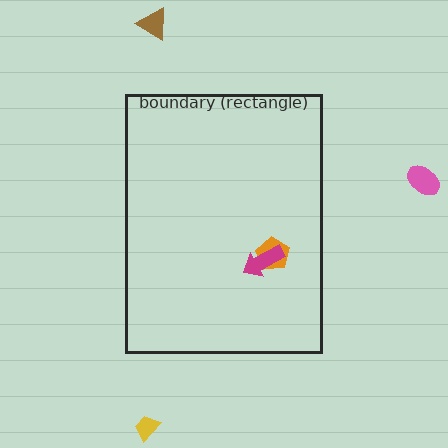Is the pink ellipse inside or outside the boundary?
Outside.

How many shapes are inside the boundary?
2 inside, 3 outside.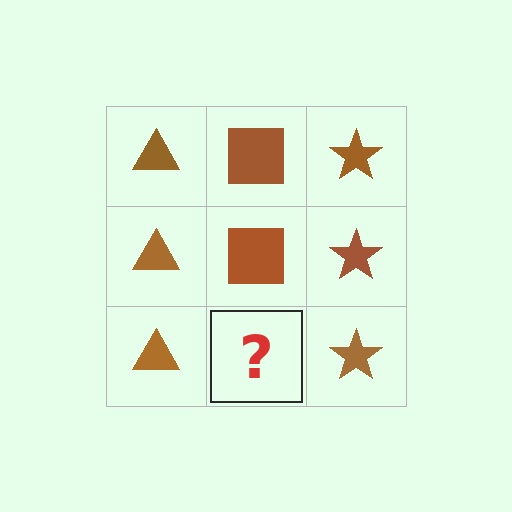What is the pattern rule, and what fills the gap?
The rule is that each column has a consistent shape. The gap should be filled with a brown square.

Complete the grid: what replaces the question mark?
The question mark should be replaced with a brown square.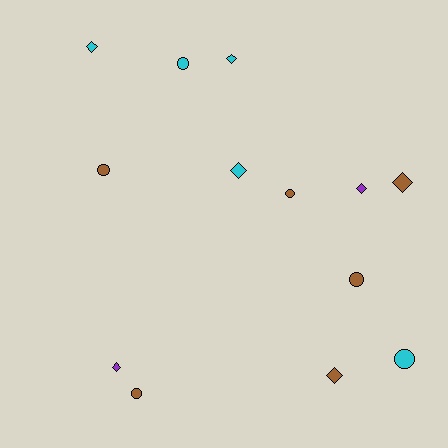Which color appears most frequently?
Brown, with 6 objects.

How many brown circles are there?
There are 4 brown circles.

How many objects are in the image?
There are 13 objects.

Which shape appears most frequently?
Diamond, with 7 objects.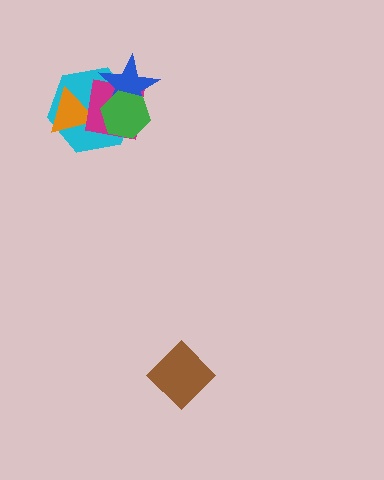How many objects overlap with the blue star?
3 objects overlap with the blue star.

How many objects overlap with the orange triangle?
2 objects overlap with the orange triangle.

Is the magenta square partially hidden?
Yes, it is partially covered by another shape.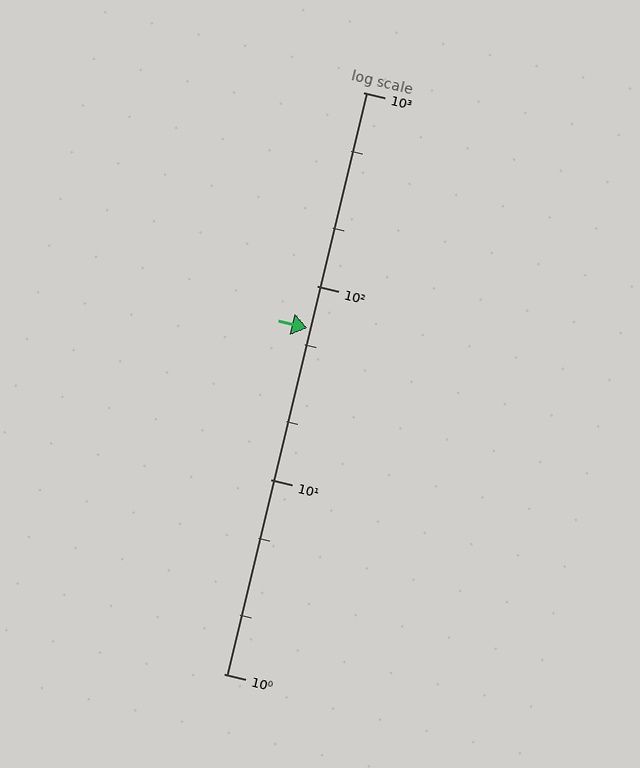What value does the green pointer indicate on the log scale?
The pointer indicates approximately 61.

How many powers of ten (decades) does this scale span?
The scale spans 3 decades, from 1 to 1000.